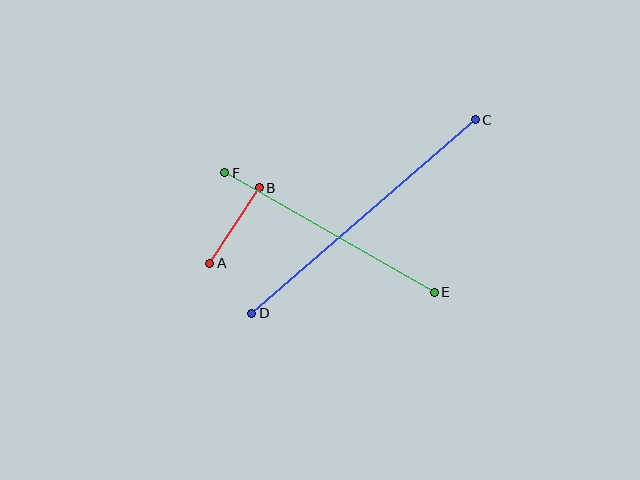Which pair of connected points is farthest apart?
Points C and D are farthest apart.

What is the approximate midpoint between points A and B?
The midpoint is at approximately (234, 226) pixels.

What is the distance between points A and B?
The distance is approximately 90 pixels.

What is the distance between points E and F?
The distance is approximately 241 pixels.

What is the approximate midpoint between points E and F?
The midpoint is at approximately (330, 232) pixels.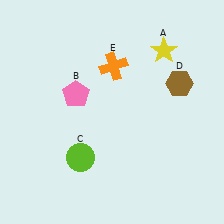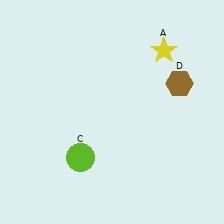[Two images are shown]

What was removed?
The pink pentagon (B), the orange cross (E) were removed in Image 2.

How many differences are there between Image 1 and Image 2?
There are 2 differences between the two images.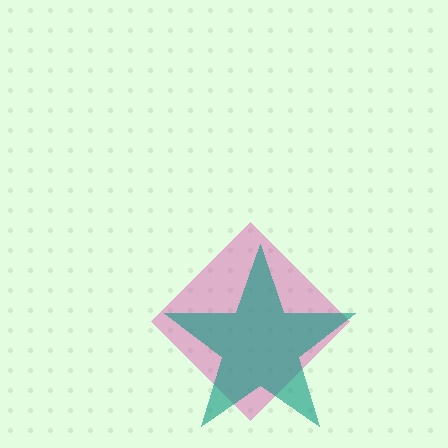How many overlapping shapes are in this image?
There are 2 overlapping shapes in the image.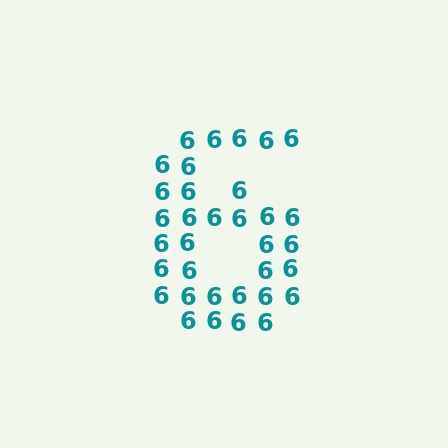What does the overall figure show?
The overall figure shows the digit 6.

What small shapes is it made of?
It is made of small digit 6's.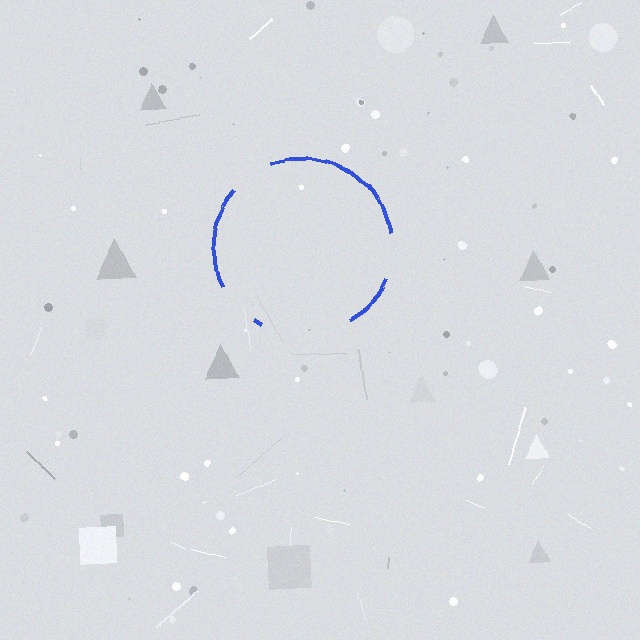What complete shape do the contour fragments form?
The contour fragments form a circle.